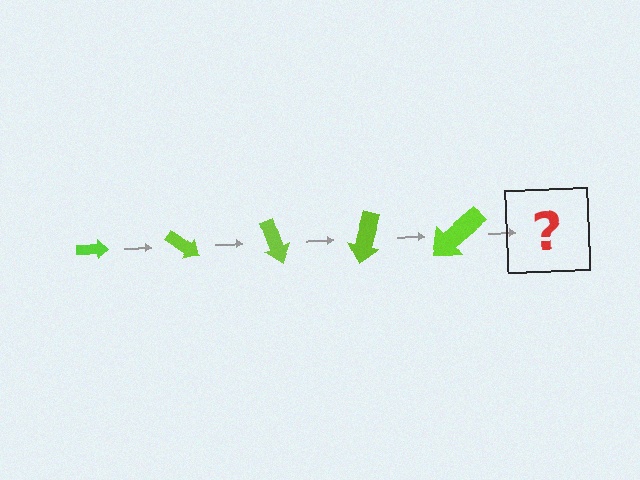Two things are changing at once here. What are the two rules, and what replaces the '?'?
The two rules are that the arrow grows larger each step and it rotates 35 degrees each step. The '?' should be an arrow, larger than the previous one and rotated 175 degrees from the start.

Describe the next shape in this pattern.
It should be an arrow, larger than the previous one and rotated 175 degrees from the start.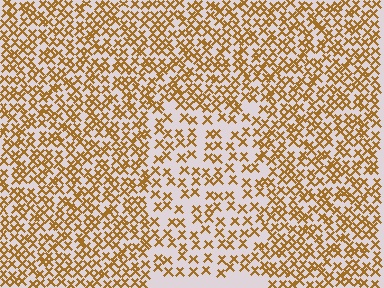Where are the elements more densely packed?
The elements are more densely packed outside the rectangle boundary.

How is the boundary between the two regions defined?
The boundary is defined by a change in element density (approximately 1.8x ratio). All elements are the same color, size, and shape.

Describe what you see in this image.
The image contains small brown elements arranged at two different densities. A rectangle-shaped region is visible where the elements are less densely packed than the surrounding area.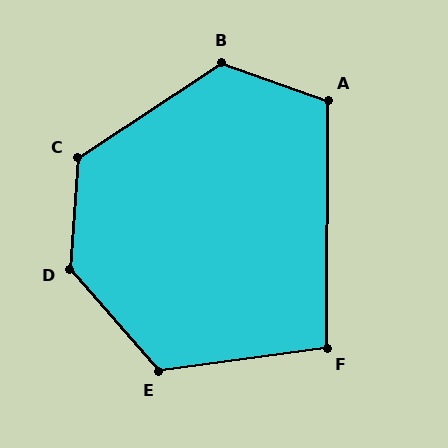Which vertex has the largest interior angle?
D, at approximately 135 degrees.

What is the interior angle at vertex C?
Approximately 127 degrees (obtuse).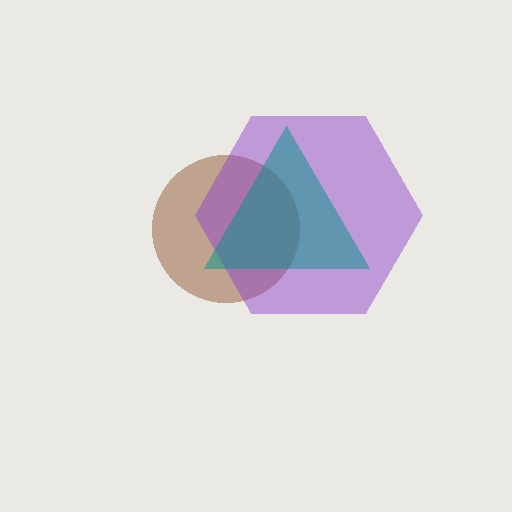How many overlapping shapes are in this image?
There are 3 overlapping shapes in the image.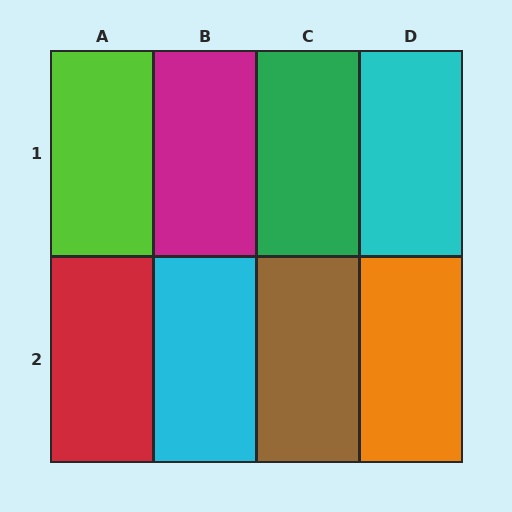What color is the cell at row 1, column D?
Cyan.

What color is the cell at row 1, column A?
Lime.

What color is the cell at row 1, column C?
Green.